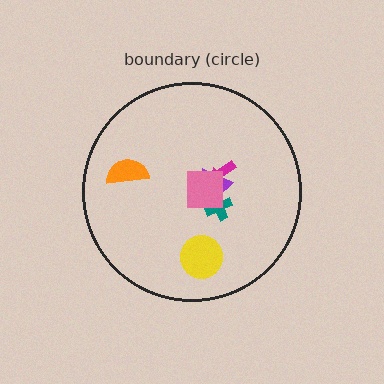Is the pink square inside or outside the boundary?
Inside.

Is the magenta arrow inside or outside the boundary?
Inside.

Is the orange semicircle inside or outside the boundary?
Inside.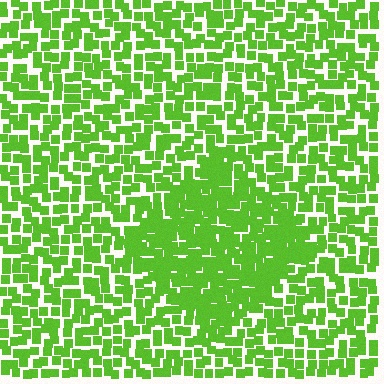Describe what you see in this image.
The image contains small lime elements arranged at two different densities. A diamond-shaped region is visible where the elements are more densely packed than the surrounding area.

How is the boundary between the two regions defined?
The boundary is defined by a change in element density (approximately 1.7x ratio). All elements are the same color, size, and shape.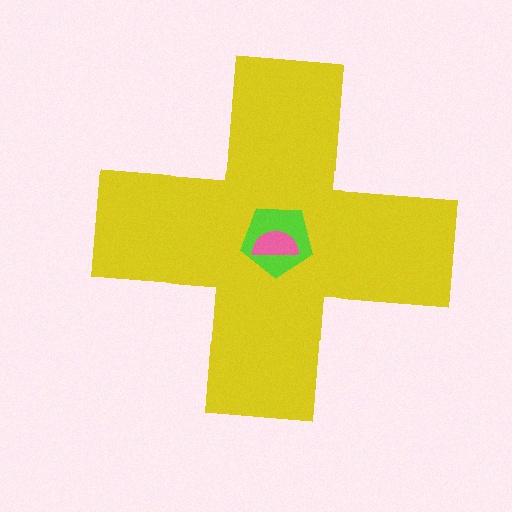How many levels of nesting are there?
3.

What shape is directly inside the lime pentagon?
The pink semicircle.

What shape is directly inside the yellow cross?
The lime pentagon.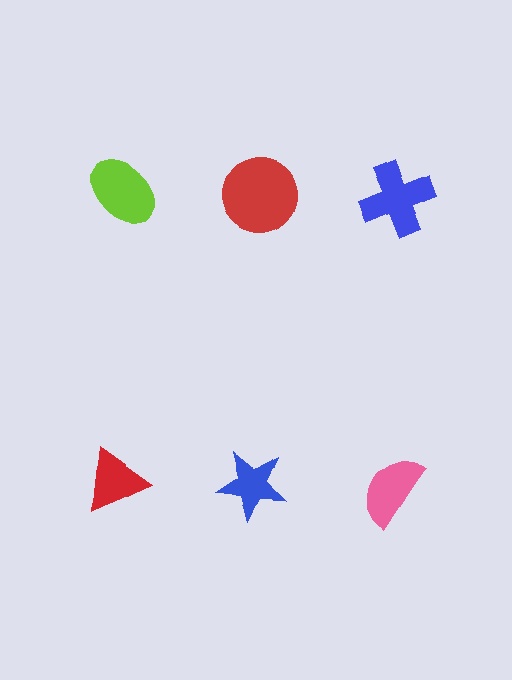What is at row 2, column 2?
A blue star.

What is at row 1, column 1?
A lime ellipse.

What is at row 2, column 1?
A red triangle.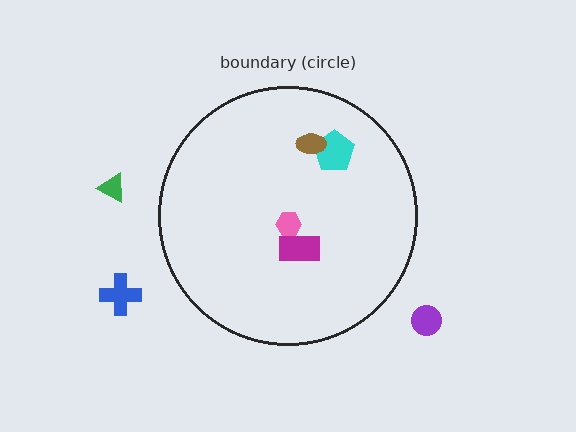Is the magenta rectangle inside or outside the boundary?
Inside.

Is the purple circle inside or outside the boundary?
Outside.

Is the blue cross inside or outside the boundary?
Outside.